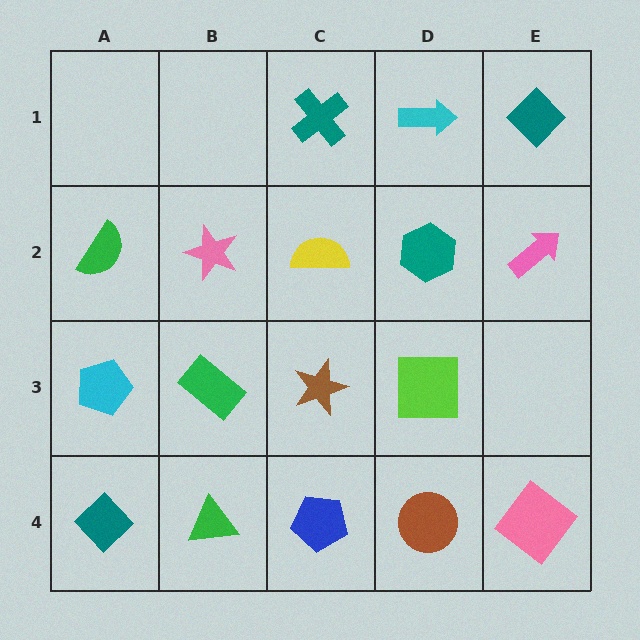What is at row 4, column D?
A brown circle.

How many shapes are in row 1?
3 shapes.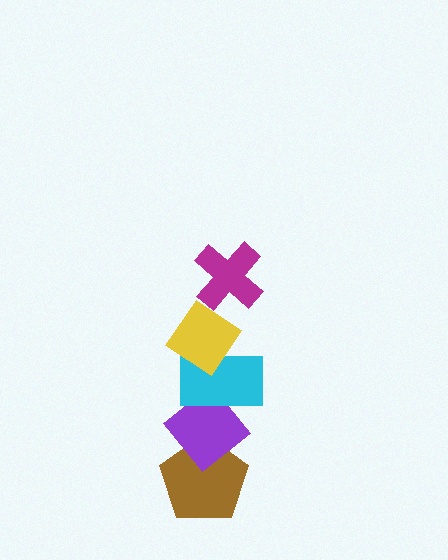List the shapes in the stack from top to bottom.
From top to bottom: the magenta cross, the yellow diamond, the cyan rectangle, the purple diamond, the brown pentagon.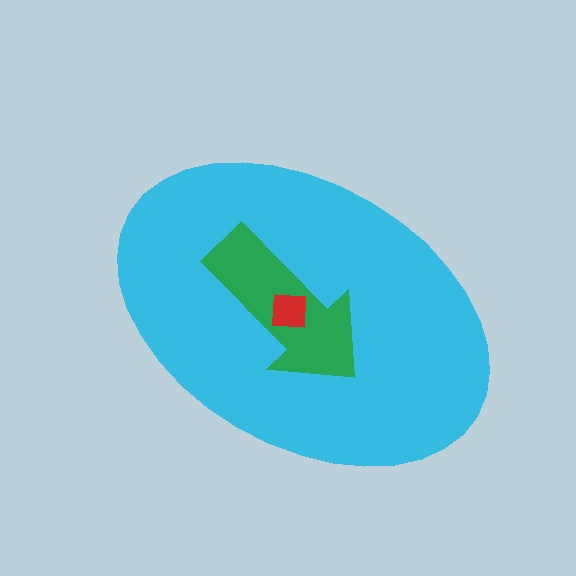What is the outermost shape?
The cyan ellipse.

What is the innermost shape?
The red square.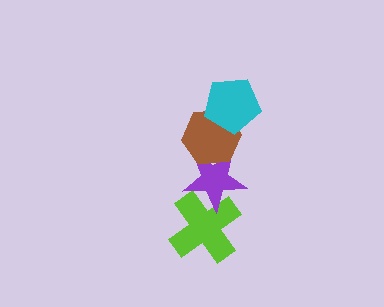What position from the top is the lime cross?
The lime cross is 4th from the top.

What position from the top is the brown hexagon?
The brown hexagon is 2nd from the top.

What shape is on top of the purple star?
The brown hexagon is on top of the purple star.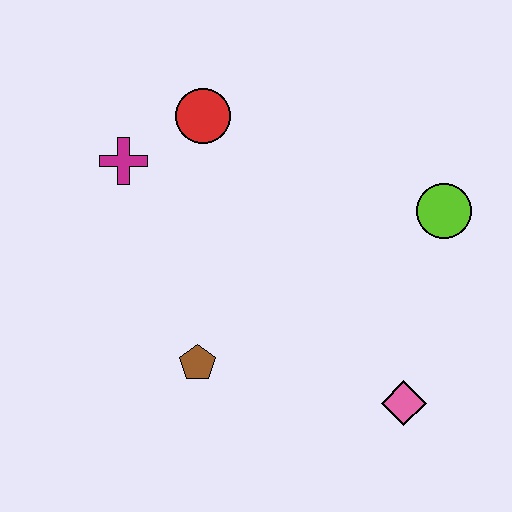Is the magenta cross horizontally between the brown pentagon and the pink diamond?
No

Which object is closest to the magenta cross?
The red circle is closest to the magenta cross.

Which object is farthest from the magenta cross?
The pink diamond is farthest from the magenta cross.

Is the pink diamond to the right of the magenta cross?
Yes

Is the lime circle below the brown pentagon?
No